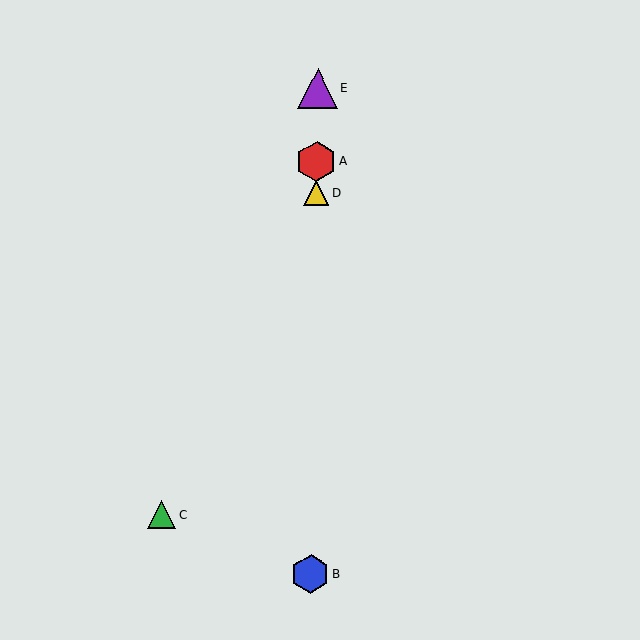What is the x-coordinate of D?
Object D is at x≈316.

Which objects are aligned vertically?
Objects A, B, D, E are aligned vertically.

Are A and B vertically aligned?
Yes, both are at x≈317.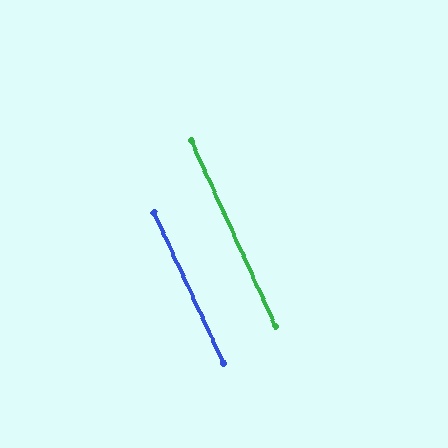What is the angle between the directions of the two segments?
Approximately 0 degrees.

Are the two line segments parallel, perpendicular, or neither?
Parallel — their directions differ by only 0.5°.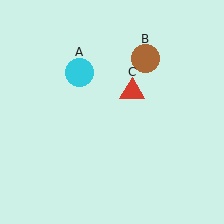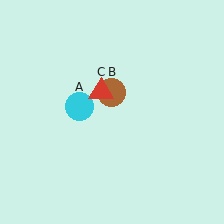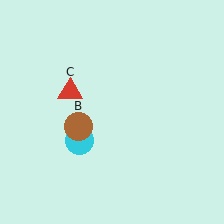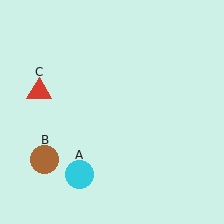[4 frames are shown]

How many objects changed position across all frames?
3 objects changed position: cyan circle (object A), brown circle (object B), red triangle (object C).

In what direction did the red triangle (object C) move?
The red triangle (object C) moved left.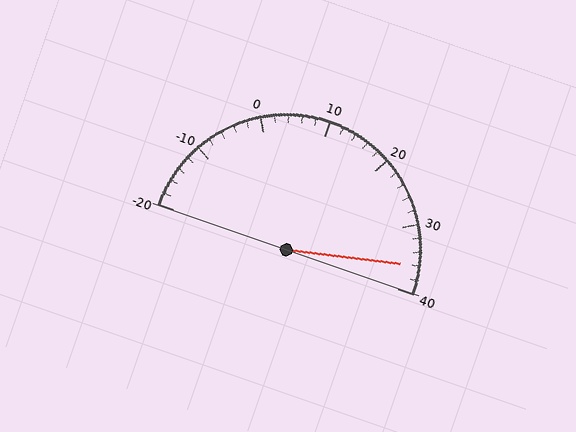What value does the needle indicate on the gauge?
The needle indicates approximately 36.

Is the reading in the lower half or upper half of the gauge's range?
The reading is in the upper half of the range (-20 to 40).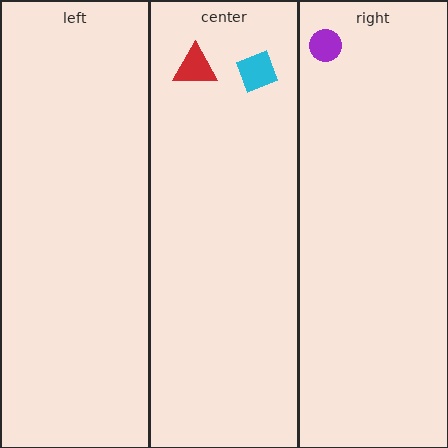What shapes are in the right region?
The purple circle.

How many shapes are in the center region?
2.